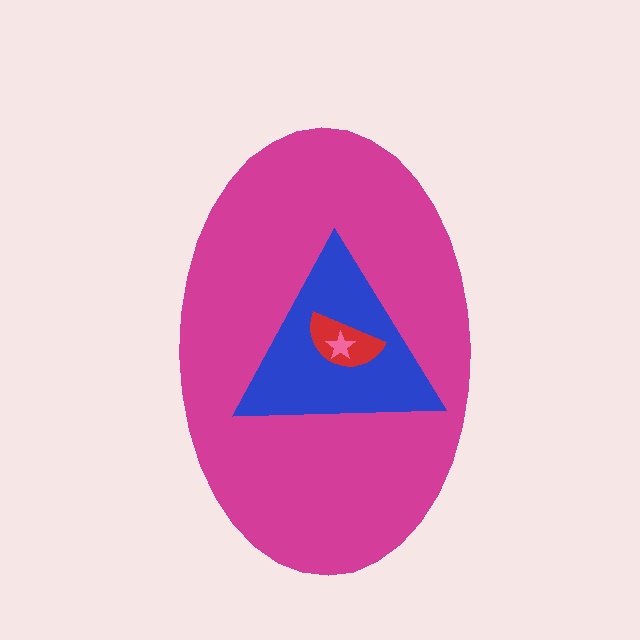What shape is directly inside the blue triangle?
The red semicircle.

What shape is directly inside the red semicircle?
The pink star.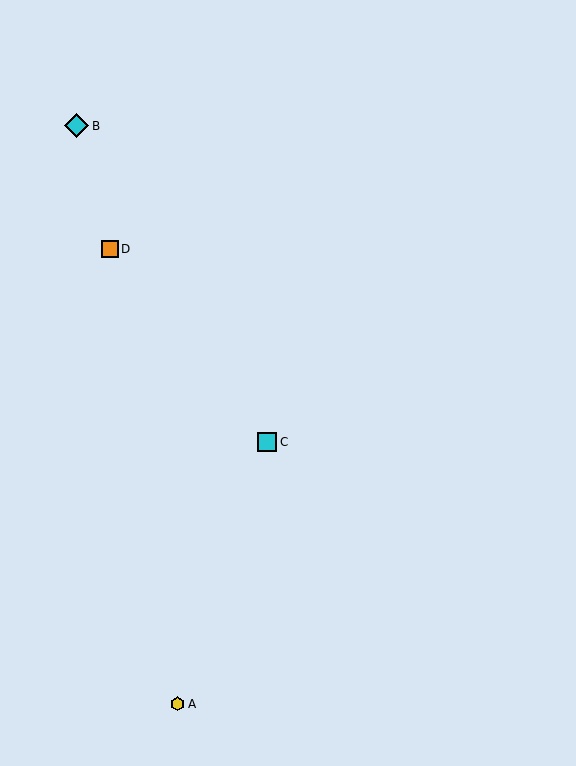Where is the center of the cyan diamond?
The center of the cyan diamond is at (77, 126).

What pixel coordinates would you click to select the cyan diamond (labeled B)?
Click at (77, 126) to select the cyan diamond B.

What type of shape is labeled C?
Shape C is a cyan square.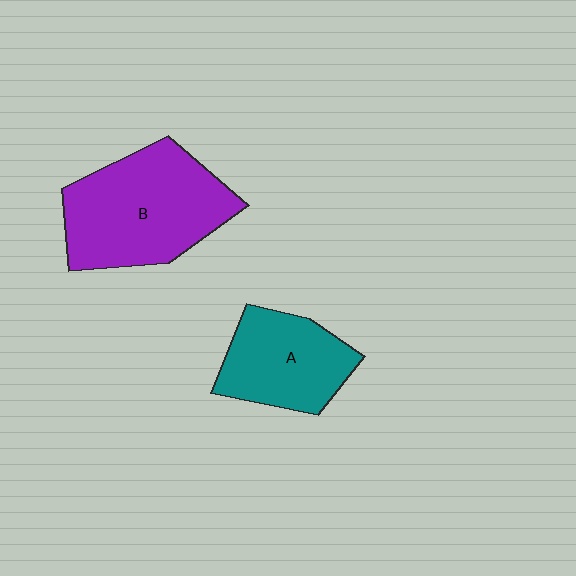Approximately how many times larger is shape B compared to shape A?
Approximately 1.5 times.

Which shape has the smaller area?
Shape A (teal).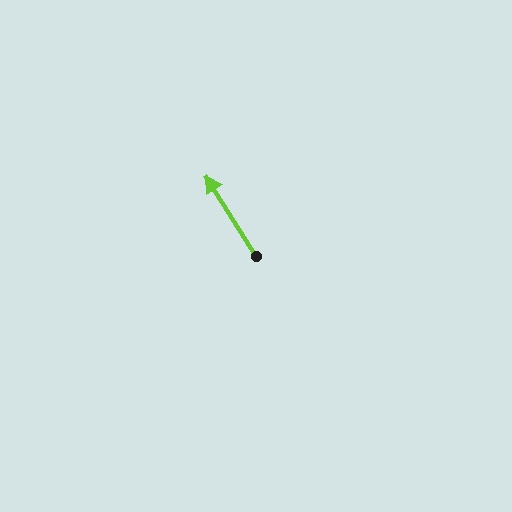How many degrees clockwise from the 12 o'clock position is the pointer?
Approximately 328 degrees.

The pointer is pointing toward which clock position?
Roughly 11 o'clock.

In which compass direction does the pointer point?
Northwest.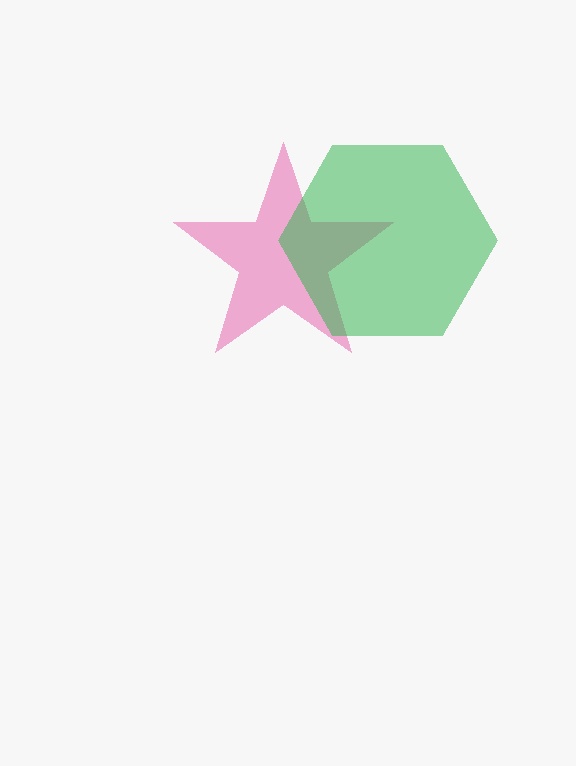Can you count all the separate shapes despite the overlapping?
Yes, there are 2 separate shapes.